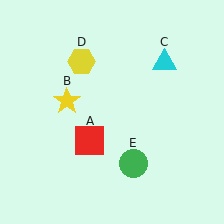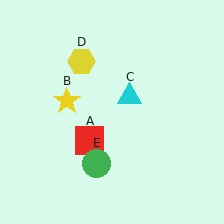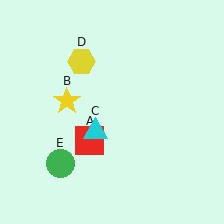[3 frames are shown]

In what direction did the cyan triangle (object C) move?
The cyan triangle (object C) moved down and to the left.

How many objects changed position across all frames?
2 objects changed position: cyan triangle (object C), green circle (object E).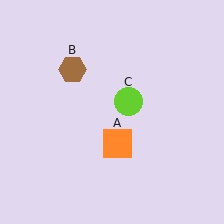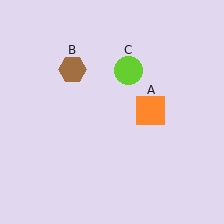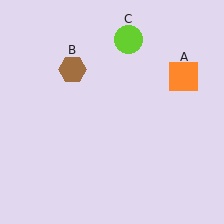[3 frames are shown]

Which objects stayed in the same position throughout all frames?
Brown hexagon (object B) remained stationary.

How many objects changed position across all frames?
2 objects changed position: orange square (object A), lime circle (object C).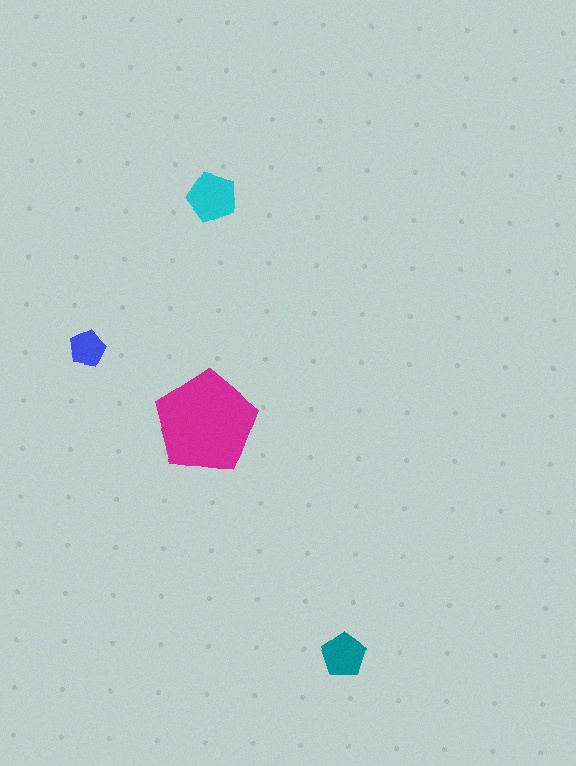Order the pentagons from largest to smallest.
the magenta one, the cyan one, the teal one, the blue one.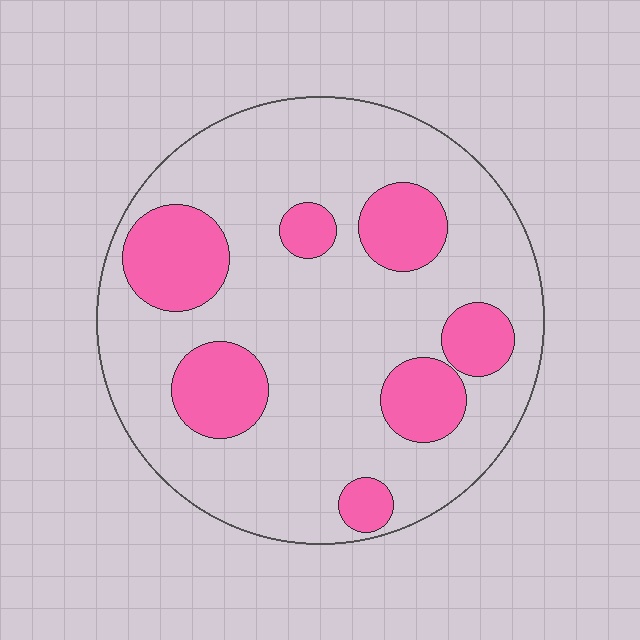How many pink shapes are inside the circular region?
7.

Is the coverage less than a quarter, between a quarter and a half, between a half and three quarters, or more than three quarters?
Less than a quarter.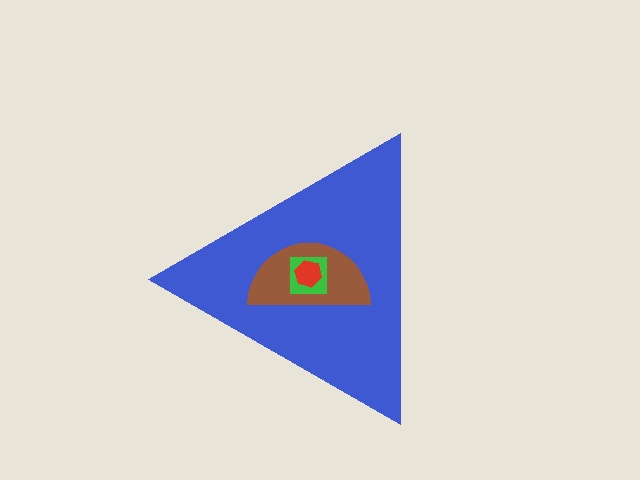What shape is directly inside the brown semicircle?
The green square.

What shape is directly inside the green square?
The red hexagon.